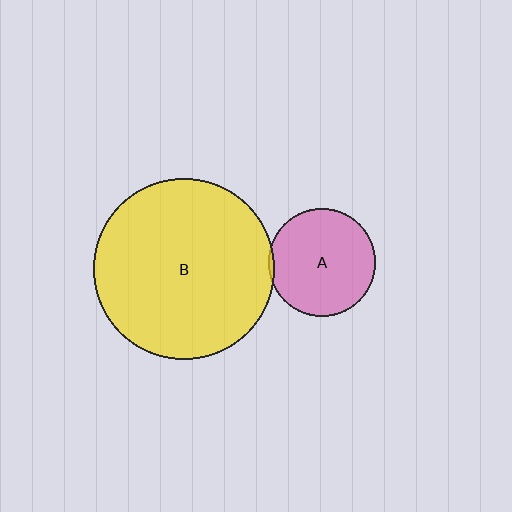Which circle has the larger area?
Circle B (yellow).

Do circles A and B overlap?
Yes.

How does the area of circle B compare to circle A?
Approximately 2.8 times.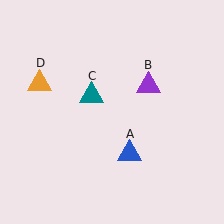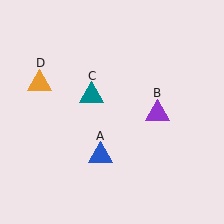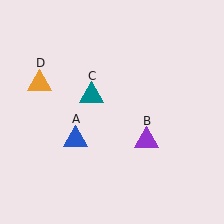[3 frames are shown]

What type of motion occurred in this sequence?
The blue triangle (object A), purple triangle (object B) rotated clockwise around the center of the scene.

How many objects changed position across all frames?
2 objects changed position: blue triangle (object A), purple triangle (object B).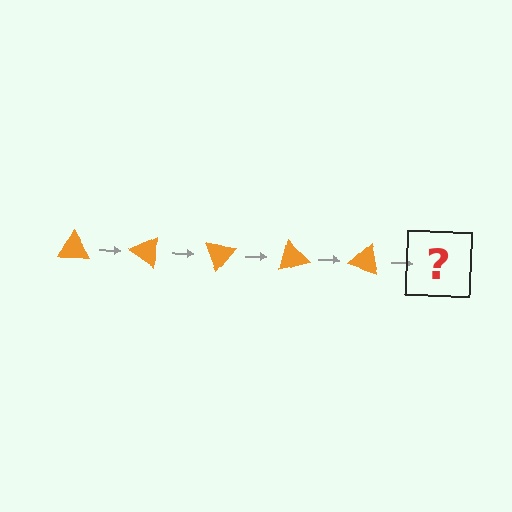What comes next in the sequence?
The next element should be an orange triangle rotated 175 degrees.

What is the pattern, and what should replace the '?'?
The pattern is that the triangle rotates 35 degrees each step. The '?' should be an orange triangle rotated 175 degrees.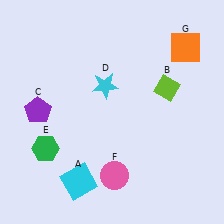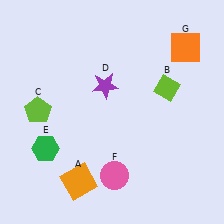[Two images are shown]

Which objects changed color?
A changed from cyan to orange. C changed from purple to lime. D changed from cyan to purple.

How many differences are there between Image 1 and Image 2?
There are 3 differences between the two images.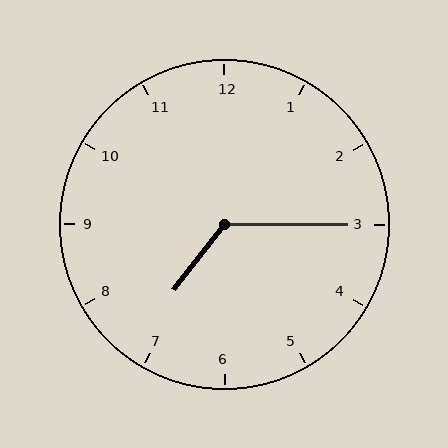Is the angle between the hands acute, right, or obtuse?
It is obtuse.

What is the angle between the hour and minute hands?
Approximately 128 degrees.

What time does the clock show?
7:15.